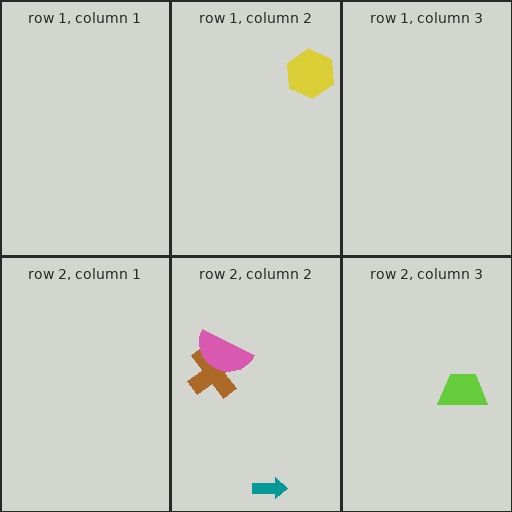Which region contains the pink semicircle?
The row 2, column 2 region.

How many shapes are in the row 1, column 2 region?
1.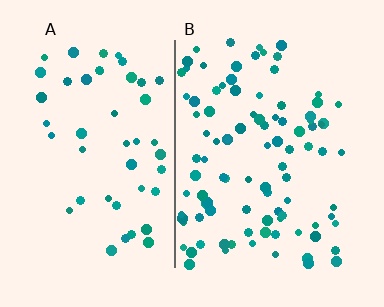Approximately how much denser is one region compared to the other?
Approximately 2.0× — region B over region A.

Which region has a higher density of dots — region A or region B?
B (the right).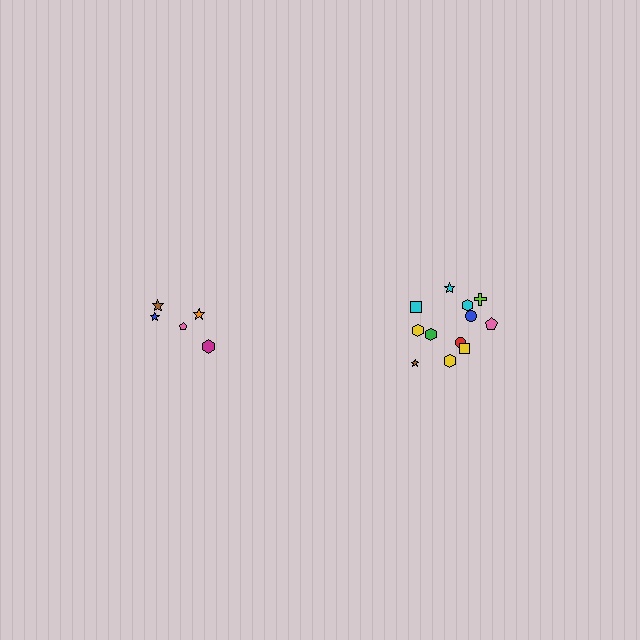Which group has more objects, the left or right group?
The right group.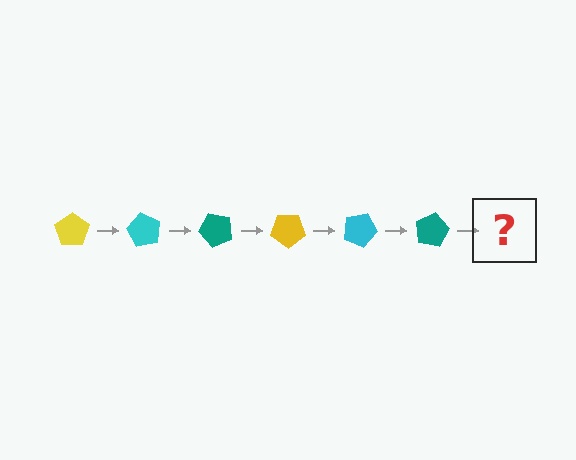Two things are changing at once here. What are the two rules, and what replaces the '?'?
The two rules are that it rotates 60 degrees each step and the color cycles through yellow, cyan, and teal. The '?' should be a yellow pentagon, rotated 360 degrees from the start.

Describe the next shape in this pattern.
It should be a yellow pentagon, rotated 360 degrees from the start.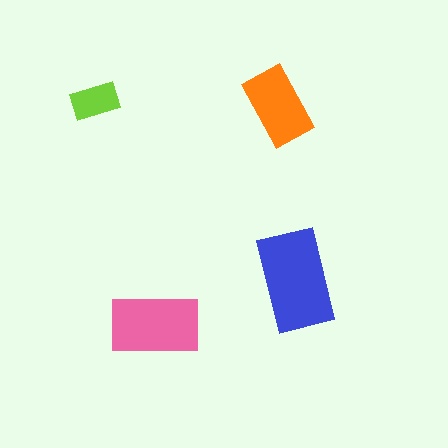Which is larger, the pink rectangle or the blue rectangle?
The blue one.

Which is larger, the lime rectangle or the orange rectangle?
The orange one.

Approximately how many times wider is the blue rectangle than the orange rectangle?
About 1.5 times wider.